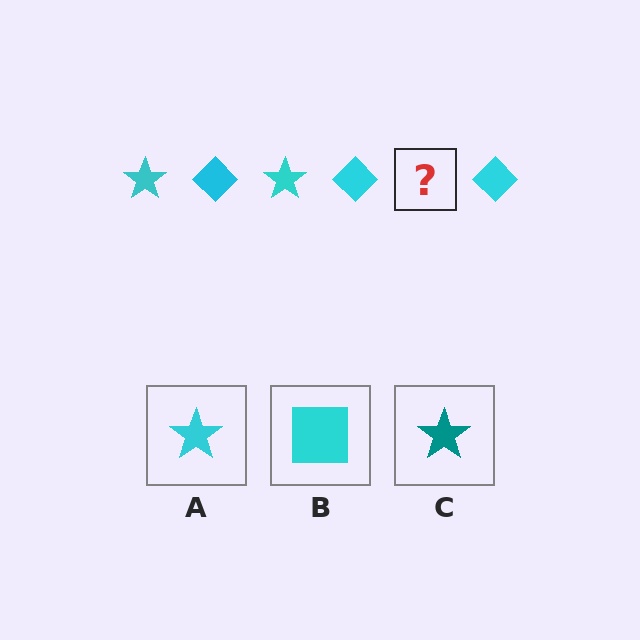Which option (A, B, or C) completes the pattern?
A.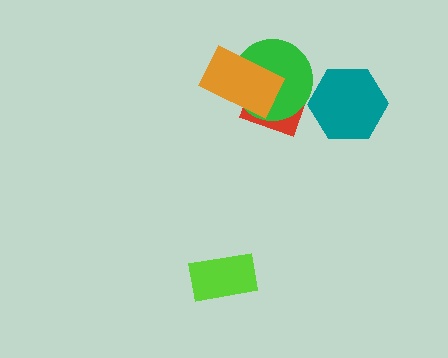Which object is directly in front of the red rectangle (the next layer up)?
The green circle is directly in front of the red rectangle.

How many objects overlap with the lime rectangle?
0 objects overlap with the lime rectangle.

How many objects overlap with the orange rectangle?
2 objects overlap with the orange rectangle.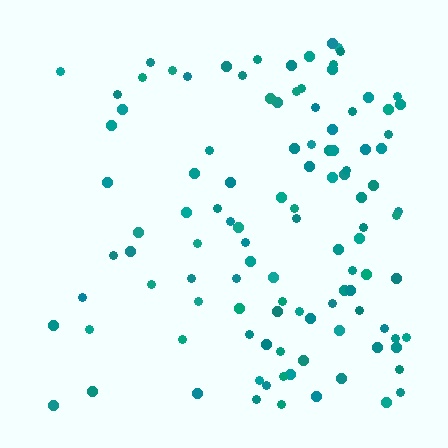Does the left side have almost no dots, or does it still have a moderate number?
Still a moderate number, just noticeably fewer than the right.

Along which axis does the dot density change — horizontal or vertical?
Horizontal.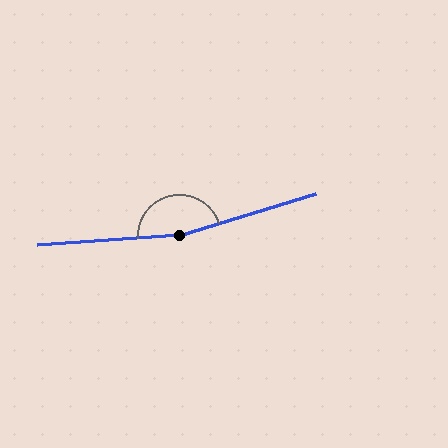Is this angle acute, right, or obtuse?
It is obtuse.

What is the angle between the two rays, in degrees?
Approximately 167 degrees.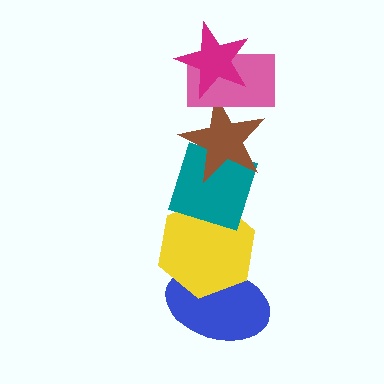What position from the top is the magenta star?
The magenta star is 1st from the top.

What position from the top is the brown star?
The brown star is 3rd from the top.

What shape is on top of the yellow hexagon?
The teal diamond is on top of the yellow hexagon.